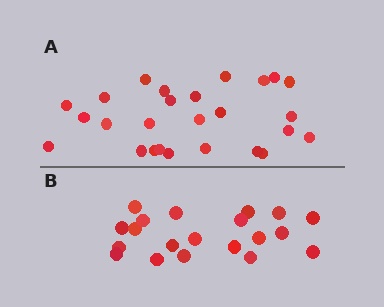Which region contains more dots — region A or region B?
Region A (the top region) has more dots.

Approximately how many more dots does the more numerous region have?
Region A has about 6 more dots than region B.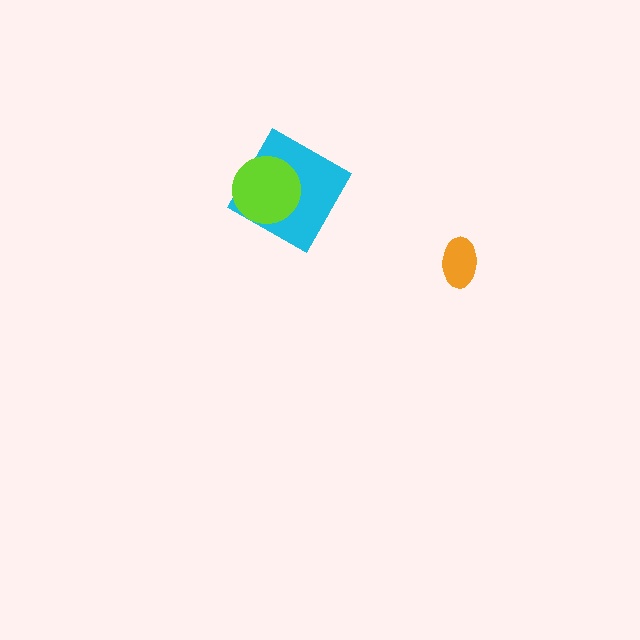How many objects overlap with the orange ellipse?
0 objects overlap with the orange ellipse.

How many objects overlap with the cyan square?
1 object overlaps with the cyan square.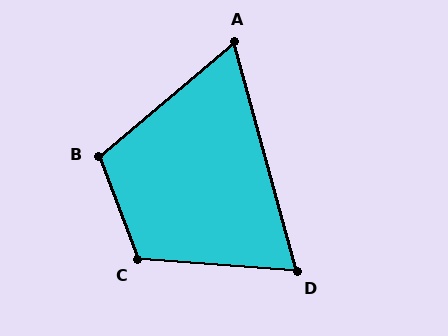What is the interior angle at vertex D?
Approximately 71 degrees (acute).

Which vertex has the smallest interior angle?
A, at approximately 65 degrees.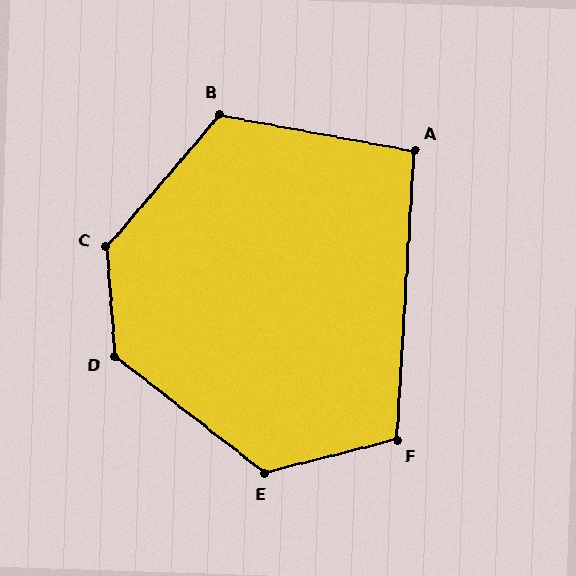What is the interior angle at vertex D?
Approximately 132 degrees (obtuse).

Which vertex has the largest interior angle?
C, at approximately 135 degrees.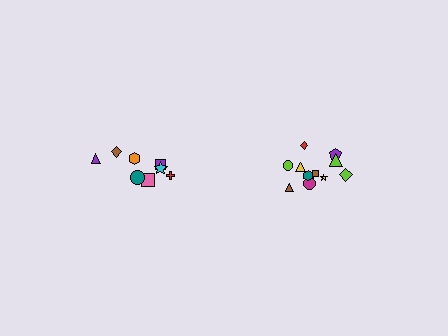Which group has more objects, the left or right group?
The right group.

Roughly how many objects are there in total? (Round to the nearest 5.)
Roughly 20 objects in total.